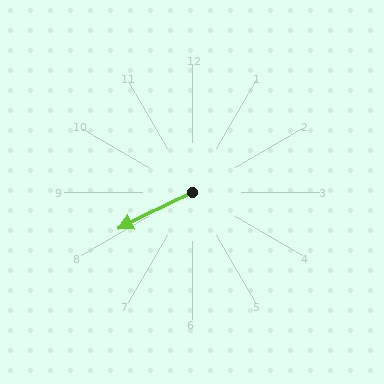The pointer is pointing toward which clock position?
Roughly 8 o'clock.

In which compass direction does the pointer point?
Southwest.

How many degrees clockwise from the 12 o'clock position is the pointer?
Approximately 244 degrees.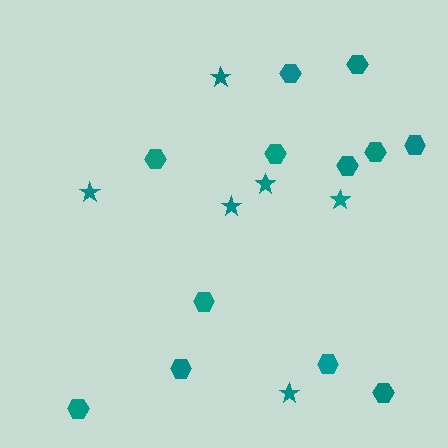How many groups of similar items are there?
There are 2 groups: one group of hexagons (12) and one group of stars (6).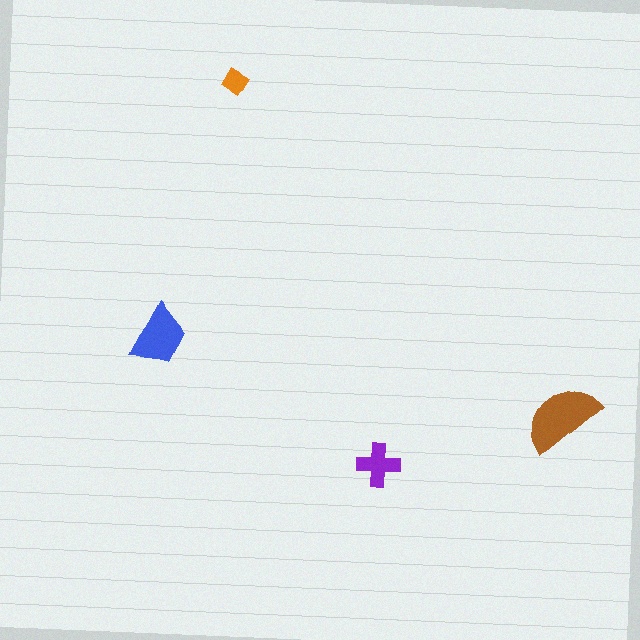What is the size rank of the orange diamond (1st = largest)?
4th.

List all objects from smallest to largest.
The orange diamond, the purple cross, the blue trapezoid, the brown semicircle.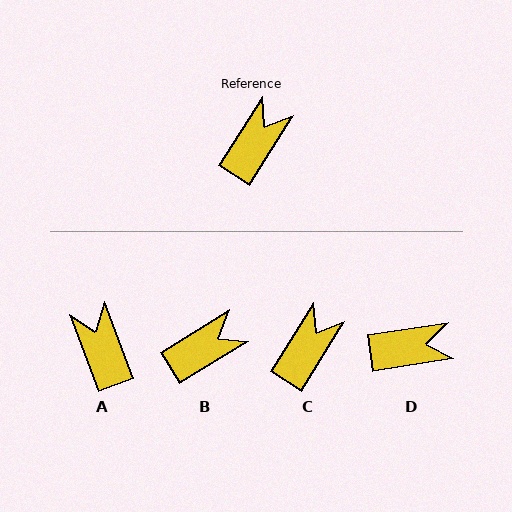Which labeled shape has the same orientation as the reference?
C.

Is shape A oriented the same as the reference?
No, it is off by about 53 degrees.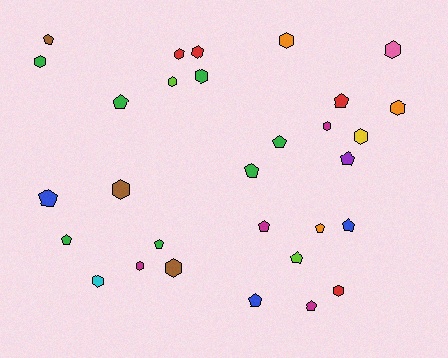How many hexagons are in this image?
There are 15 hexagons.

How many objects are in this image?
There are 30 objects.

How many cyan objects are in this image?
There is 1 cyan object.